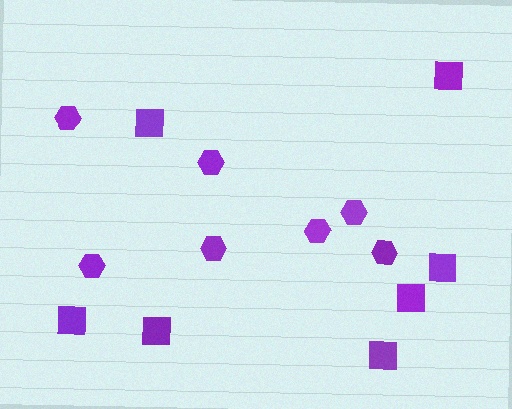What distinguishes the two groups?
There are 2 groups: one group of hexagons (7) and one group of squares (7).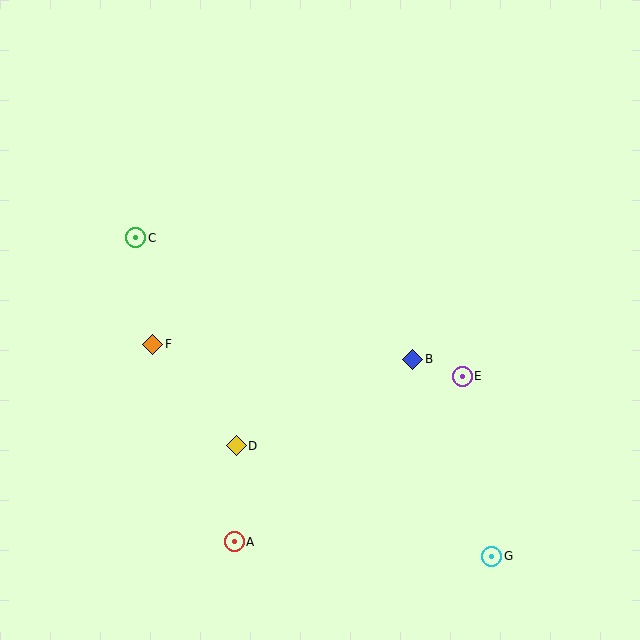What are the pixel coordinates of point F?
Point F is at (153, 344).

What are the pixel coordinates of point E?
Point E is at (462, 376).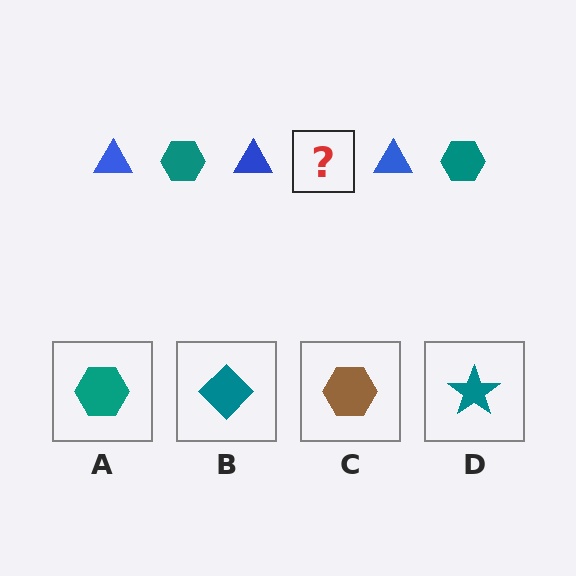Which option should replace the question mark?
Option A.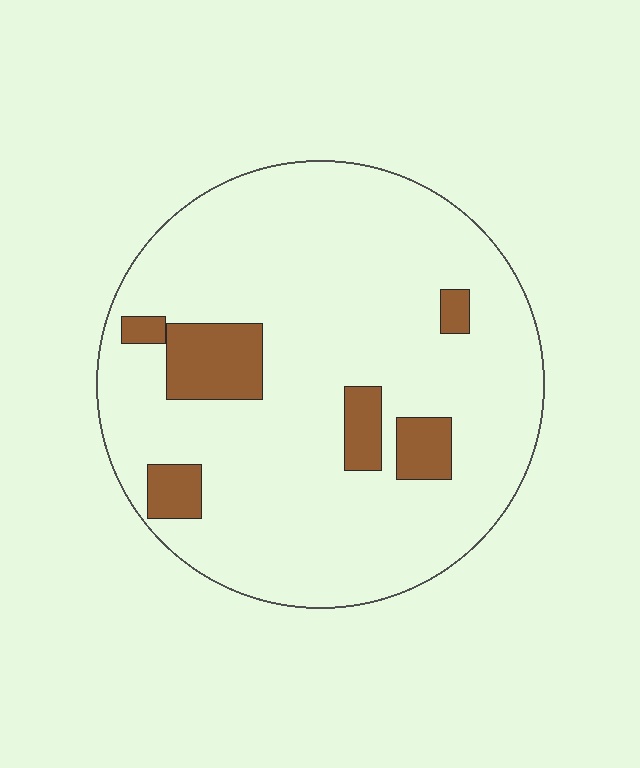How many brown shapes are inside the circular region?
6.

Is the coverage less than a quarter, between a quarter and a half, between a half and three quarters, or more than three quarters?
Less than a quarter.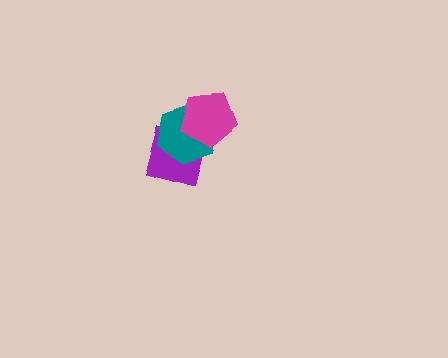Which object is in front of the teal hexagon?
The magenta pentagon is in front of the teal hexagon.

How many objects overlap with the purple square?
2 objects overlap with the purple square.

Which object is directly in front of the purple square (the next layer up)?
The teal hexagon is directly in front of the purple square.